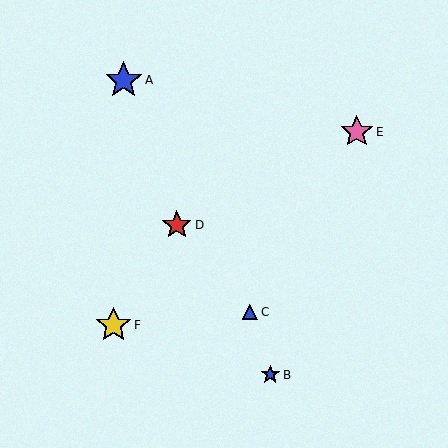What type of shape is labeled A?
Shape A is a blue star.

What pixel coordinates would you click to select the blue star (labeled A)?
Click at (124, 80) to select the blue star A.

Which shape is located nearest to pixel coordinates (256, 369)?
The blue star (labeled B) at (270, 375) is nearest to that location.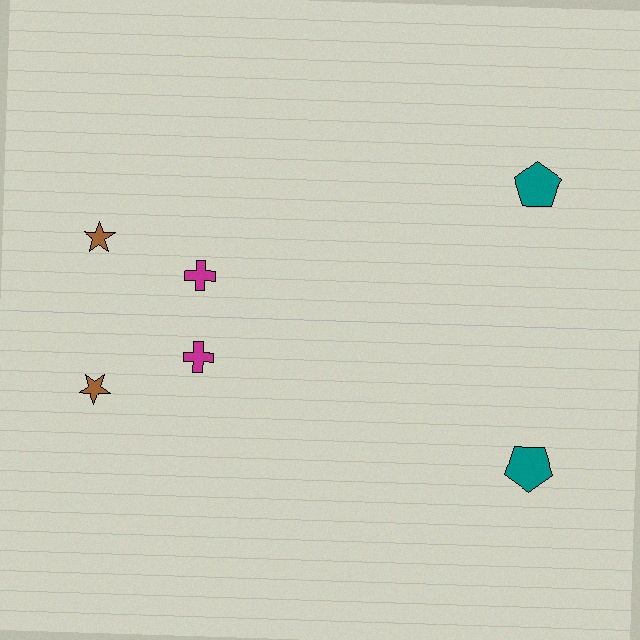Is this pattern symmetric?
Yes, this pattern has bilateral (reflection) symmetry.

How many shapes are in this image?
There are 6 shapes in this image.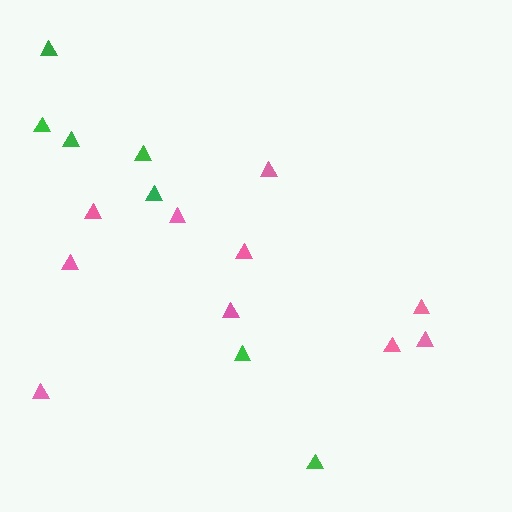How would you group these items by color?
There are 2 groups: one group of green triangles (7) and one group of pink triangles (10).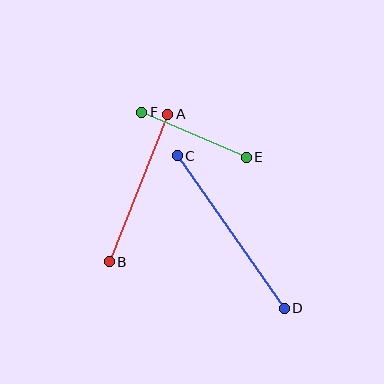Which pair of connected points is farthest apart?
Points C and D are farthest apart.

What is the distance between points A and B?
The distance is approximately 158 pixels.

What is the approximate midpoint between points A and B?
The midpoint is at approximately (138, 188) pixels.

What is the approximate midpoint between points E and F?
The midpoint is at approximately (194, 135) pixels.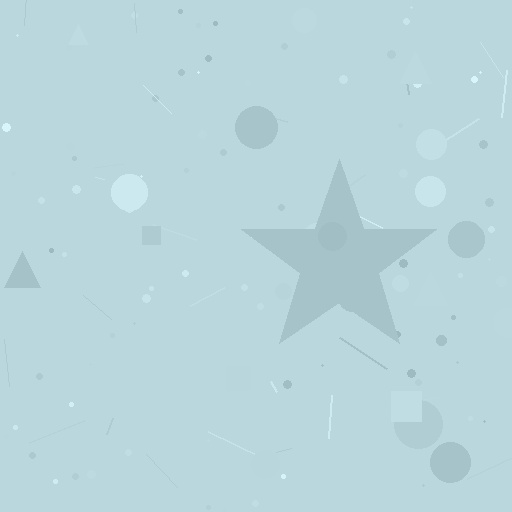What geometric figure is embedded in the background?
A star is embedded in the background.